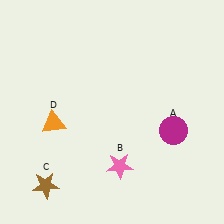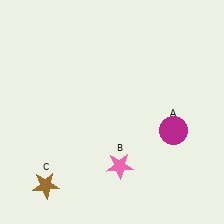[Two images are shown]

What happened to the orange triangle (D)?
The orange triangle (D) was removed in Image 2. It was in the bottom-left area of Image 1.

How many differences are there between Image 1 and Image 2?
There is 1 difference between the two images.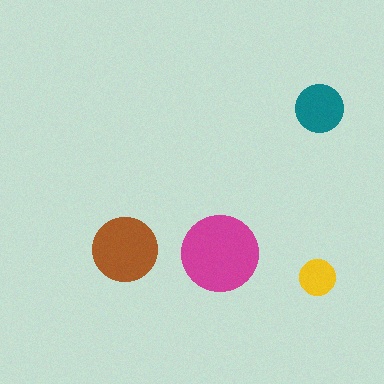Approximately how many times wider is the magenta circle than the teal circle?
About 1.5 times wider.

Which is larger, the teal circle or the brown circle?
The brown one.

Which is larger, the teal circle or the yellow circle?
The teal one.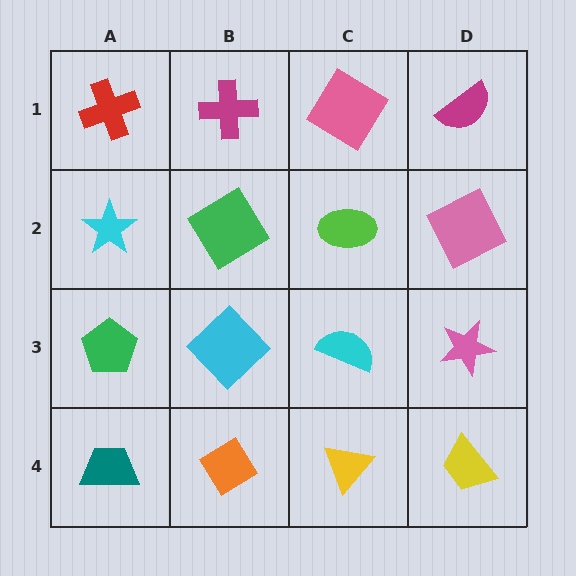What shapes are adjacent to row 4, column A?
A green pentagon (row 3, column A), an orange diamond (row 4, column B).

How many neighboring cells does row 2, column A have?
3.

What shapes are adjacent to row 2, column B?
A magenta cross (row 1, column B), a cyan diamond (row 3, column B), a cyan star (row 2, column A), a lime ellipse (row 2, column C).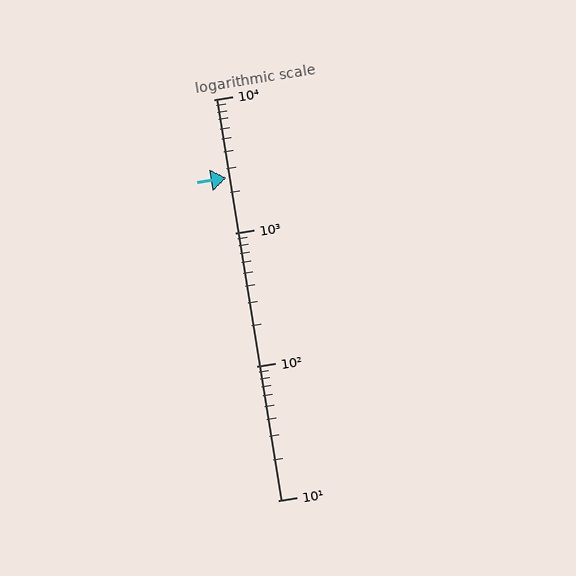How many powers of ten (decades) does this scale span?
The scale spans 3 decades, from 10 to 10000.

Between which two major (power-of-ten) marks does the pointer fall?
The pointer is between 1000 and 10000.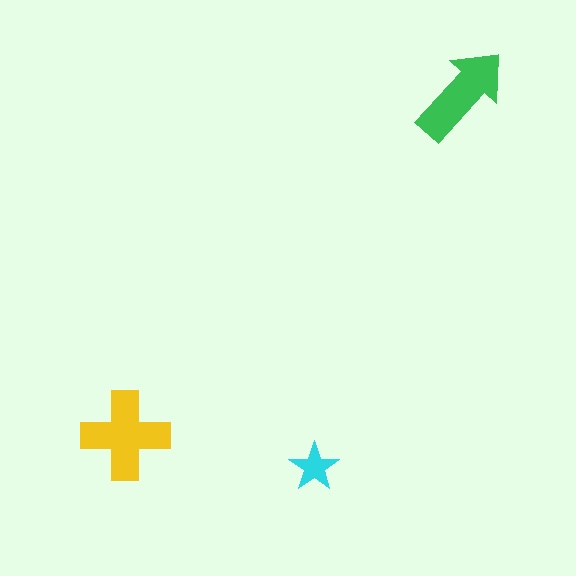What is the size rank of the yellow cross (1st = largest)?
1st.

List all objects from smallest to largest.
The cyan star, the green arrow, the yellow cross.